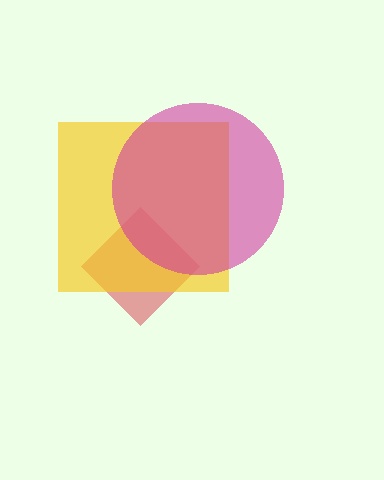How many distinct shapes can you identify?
There are 3 distinct shapes: a red diamond, a yellow square, a magenta circle.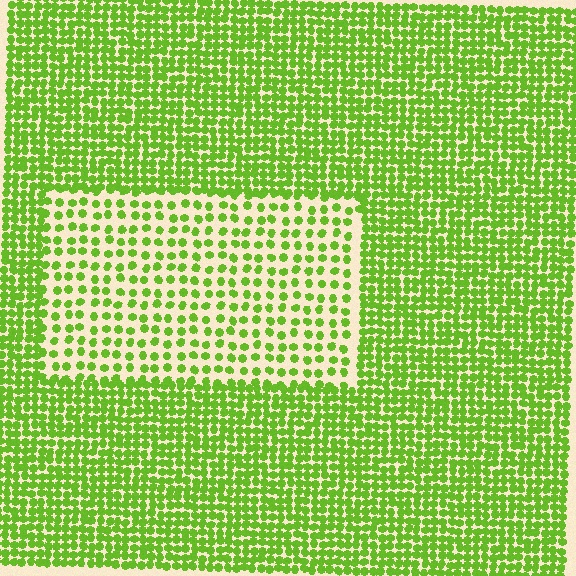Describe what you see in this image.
The image contains small lime elements arranged at two different densities. A rectangle-shaped region is visible where the elements are less densely packed than the surrounding area.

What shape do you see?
I see a rectangle.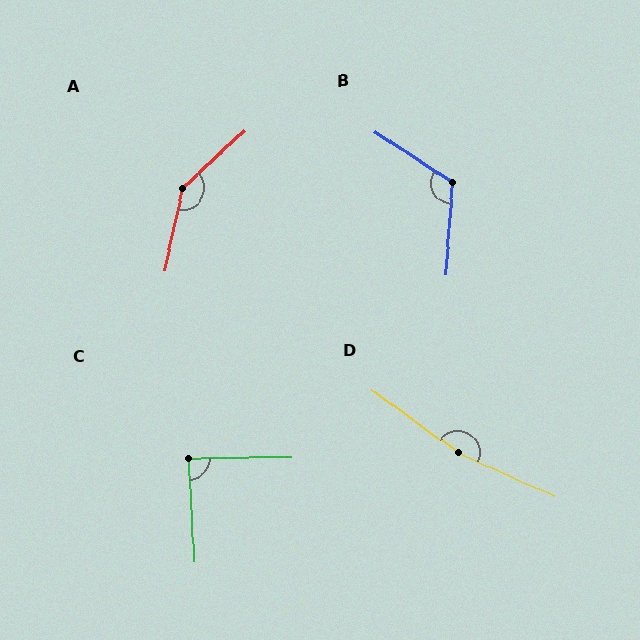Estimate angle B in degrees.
Approximately 119 degrees.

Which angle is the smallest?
C, at approximately 88 degrees.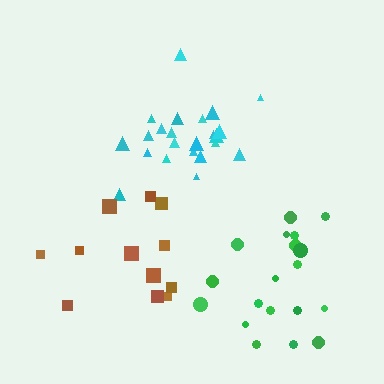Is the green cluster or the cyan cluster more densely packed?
Cyan.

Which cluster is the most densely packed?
Cyan.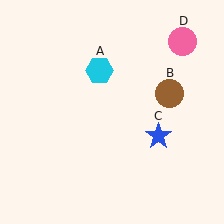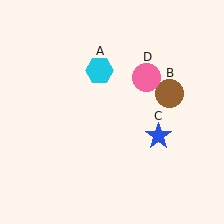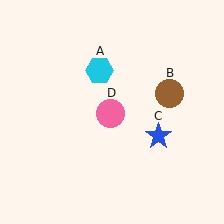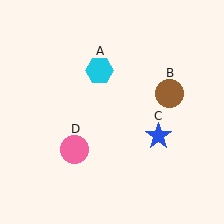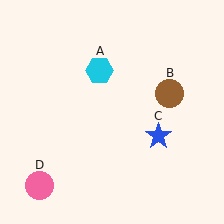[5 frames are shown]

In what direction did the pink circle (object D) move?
The pink circle (object D) moved down and to the left.